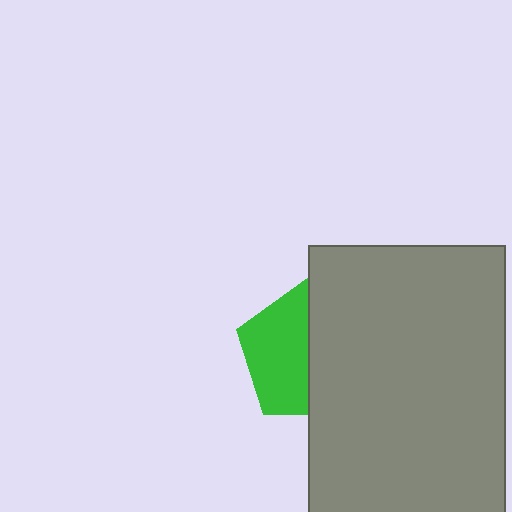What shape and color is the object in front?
The object in front is a gray rectangle.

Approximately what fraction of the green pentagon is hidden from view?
Roughly 51% of the green pentagon is hidden behind the gray rectangle.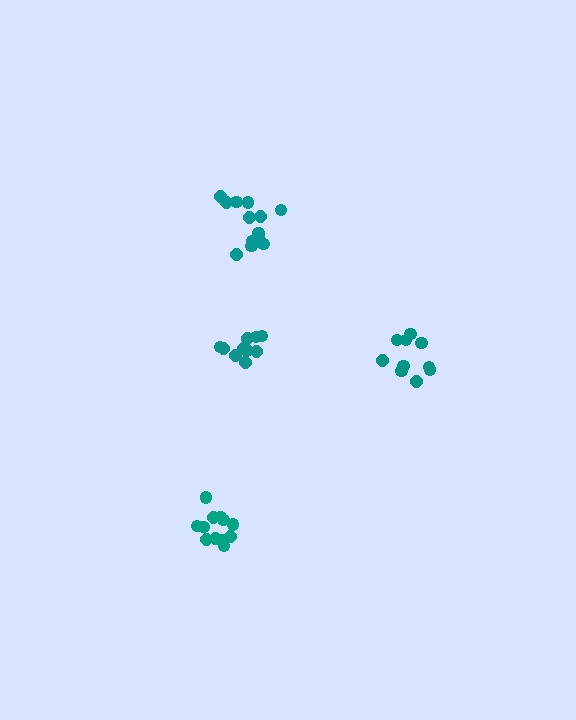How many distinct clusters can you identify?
There are 4 distinct clusters.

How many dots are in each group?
Group 1: 13 dots, Group 2: 10 dots, Group 3: 10 dots, Group 4: 12 dots (45 total).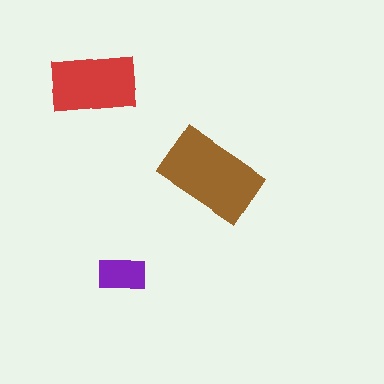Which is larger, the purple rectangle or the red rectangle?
The red one.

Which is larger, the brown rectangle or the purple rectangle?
The brown one.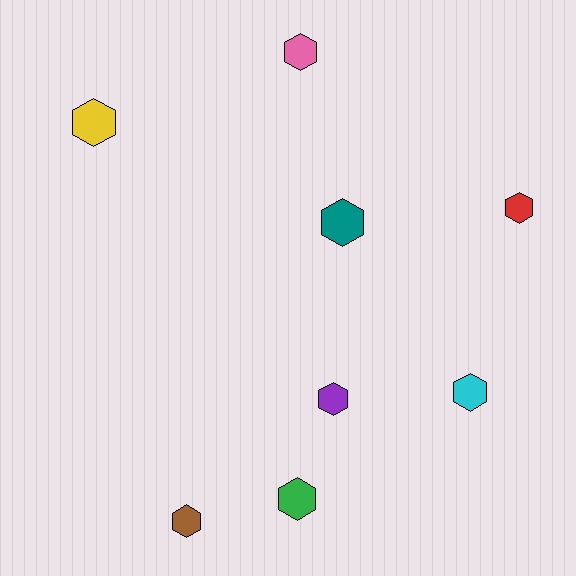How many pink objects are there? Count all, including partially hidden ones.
There is 1 pink object.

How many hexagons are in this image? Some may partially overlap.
There are 8 hexagons.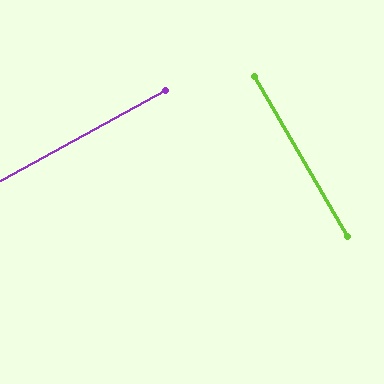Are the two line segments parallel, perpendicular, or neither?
Perpendicular — they meet at approximately 88°.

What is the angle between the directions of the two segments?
Approximately 88 degrees.